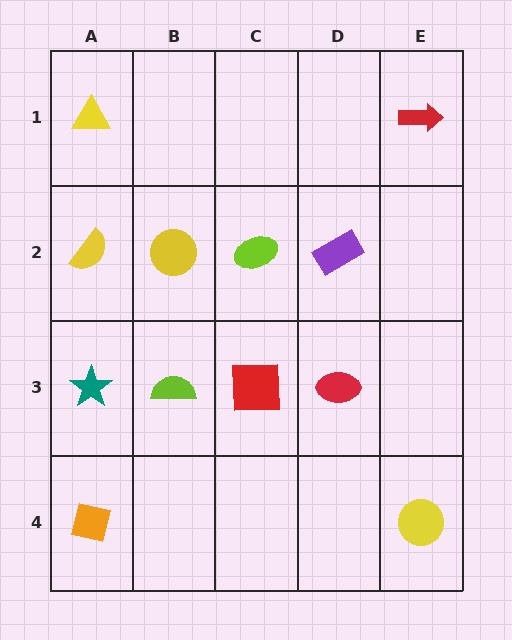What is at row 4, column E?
A yellow circle.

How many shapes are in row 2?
4 shapes.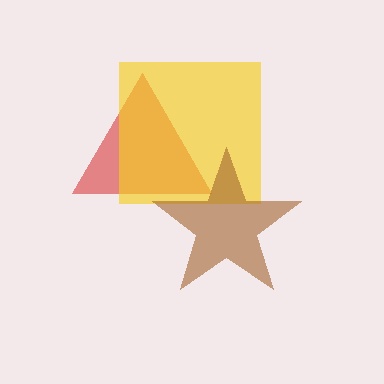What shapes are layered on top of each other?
The layered shapes are: a red triangle, a yellow square, a brown star.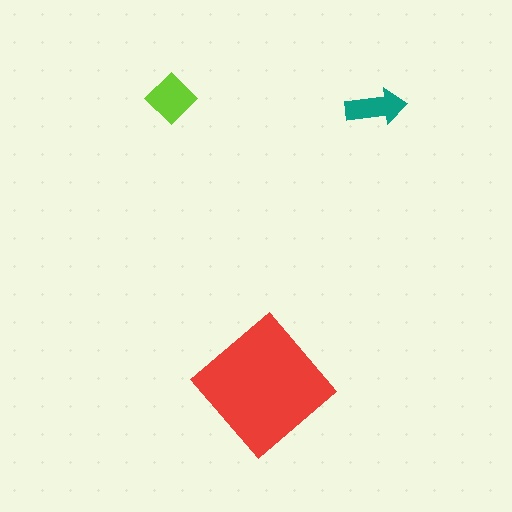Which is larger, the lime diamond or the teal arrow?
The lime diamond.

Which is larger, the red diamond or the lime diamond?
The red diamond.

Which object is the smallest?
The teal arrow.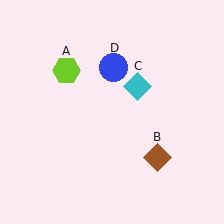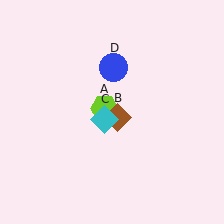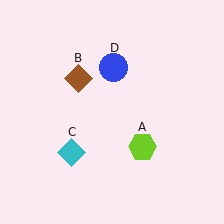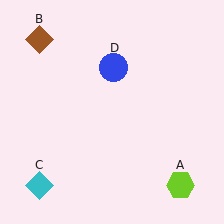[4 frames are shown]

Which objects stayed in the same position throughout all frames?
Blue circle (object D) remained stationary.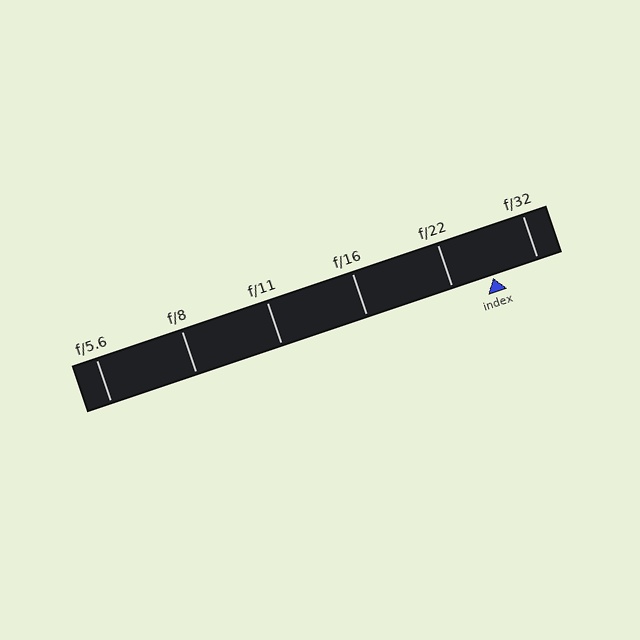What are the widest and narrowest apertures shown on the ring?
The widest aperture shown is f/5.6 and the narrowest is f/32.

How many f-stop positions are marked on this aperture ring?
There are 6 f-stop positions marked.